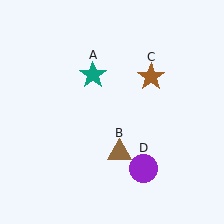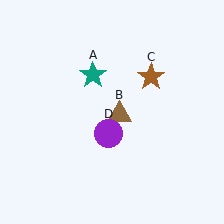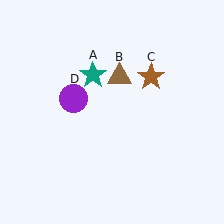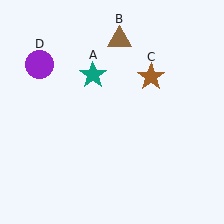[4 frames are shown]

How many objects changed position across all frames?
2 objects changed position: brown triangle (object B), purple circle (object D).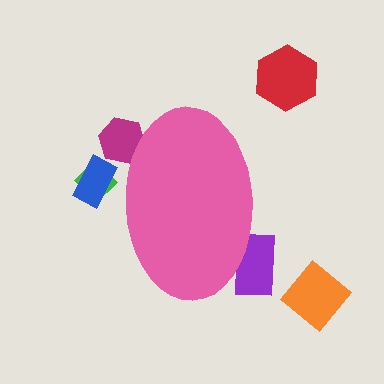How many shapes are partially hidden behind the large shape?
4 shapes are partially hidden.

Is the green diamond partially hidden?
Yes, the green diamond is partially hidden behind the pink ellipse.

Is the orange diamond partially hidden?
No, the orange diamond is fully visible.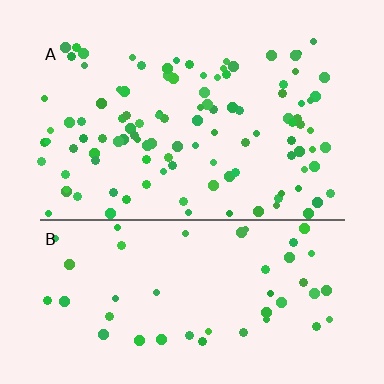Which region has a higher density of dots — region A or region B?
A (the top).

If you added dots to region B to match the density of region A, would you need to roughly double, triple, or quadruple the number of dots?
Approximately double.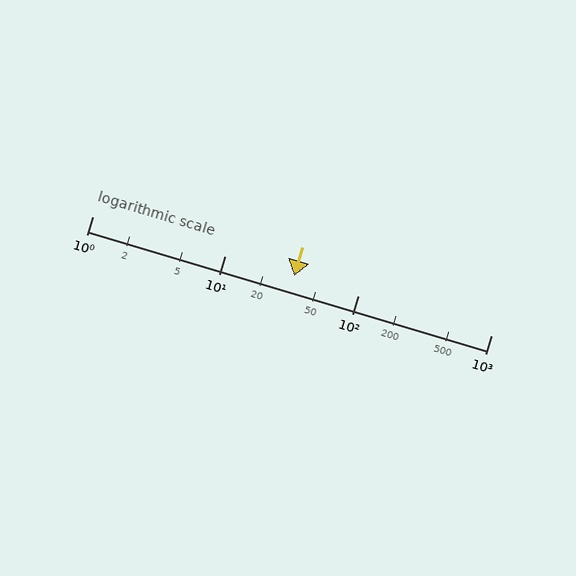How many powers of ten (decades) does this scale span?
The scale spans 3 decades, from 1 to 1000.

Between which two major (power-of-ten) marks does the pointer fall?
The pointer is between 10 and 100.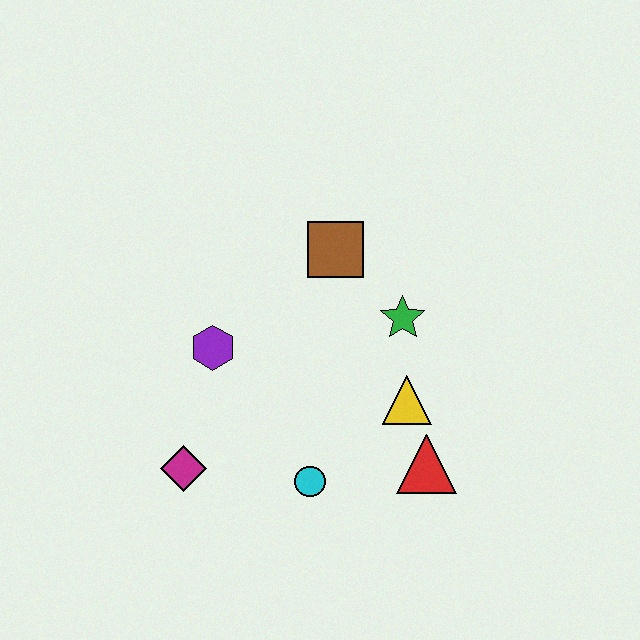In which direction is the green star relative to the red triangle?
The green star is above the red triangle.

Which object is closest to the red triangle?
The yellow triangle is closest to the red triangle.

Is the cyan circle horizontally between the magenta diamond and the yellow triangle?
Yes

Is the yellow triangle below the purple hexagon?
Yes